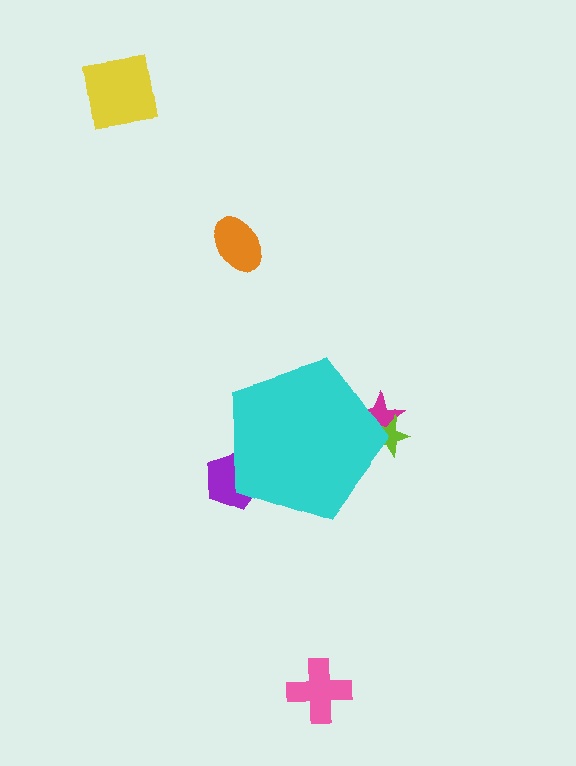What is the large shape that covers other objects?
A cyan pentagon.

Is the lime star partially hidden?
Yes, the lime star is partially hidden behind the cyan pentagon.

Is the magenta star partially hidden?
Yes, the magenta star is partially hidden behind the cyan pentagon.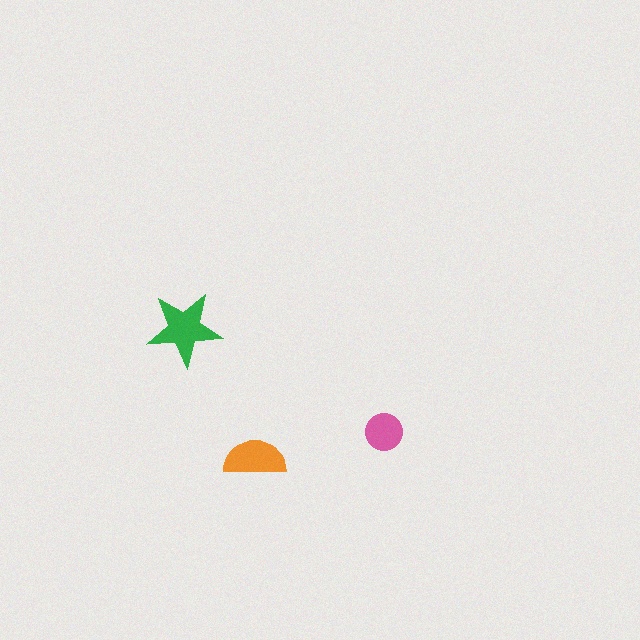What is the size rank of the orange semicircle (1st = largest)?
2nd.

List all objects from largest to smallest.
The green star, the orange semicircle, the pink circle.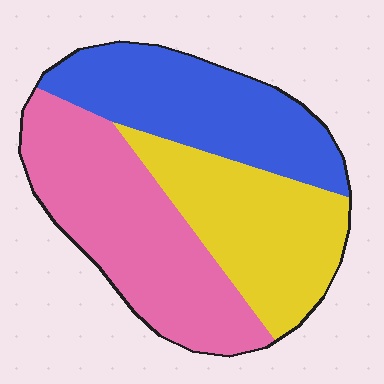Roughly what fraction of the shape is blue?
Blue covers around 30% of the shape.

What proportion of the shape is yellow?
Yellow takes up between a quarter and a half of the shape.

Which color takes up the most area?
Pink, at roughly 40%.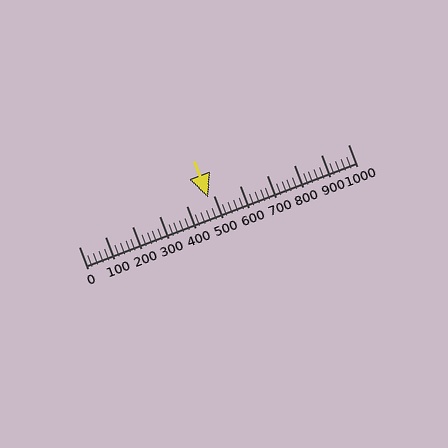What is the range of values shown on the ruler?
The ruler shows values from 0 to 1000.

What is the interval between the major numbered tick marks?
The major tick marks are spaced 100 units apart.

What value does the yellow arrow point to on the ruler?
The yellow arrow points to approximately 480.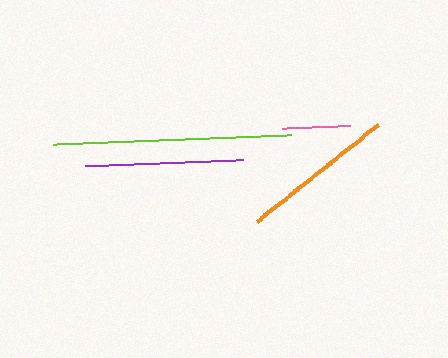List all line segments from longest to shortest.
From longest to shortest: lime, purple, orange, pink.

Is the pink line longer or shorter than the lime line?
The lime line is longer than the pink line.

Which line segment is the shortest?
The pink line is the shortest at approximately 68 pixels.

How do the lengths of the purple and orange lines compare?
The purple and orange lines are approximately the same length.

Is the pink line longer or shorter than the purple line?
The purple line is longer than the pink line.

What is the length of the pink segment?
The pink segment is approximately 68 pixels long.